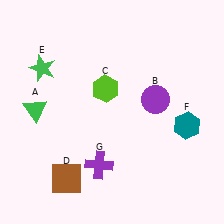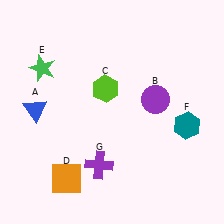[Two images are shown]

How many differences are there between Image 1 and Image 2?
There are 2 differences between the two images.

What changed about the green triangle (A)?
In Image 1, A is green. In Image 2, it changed to blue.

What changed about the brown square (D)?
In Image 1, D is brown. In Image 2, it changed to orange.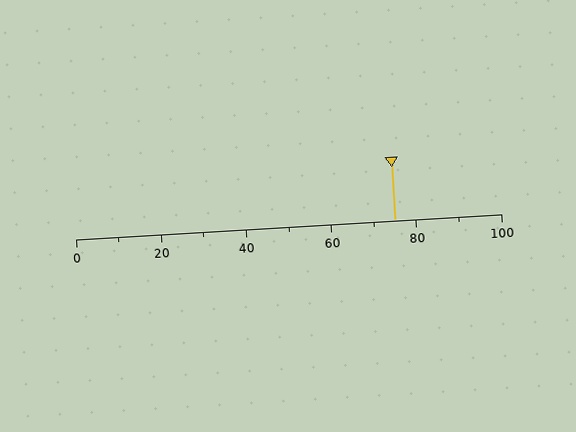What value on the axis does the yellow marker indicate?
The marker indicates approximately 75.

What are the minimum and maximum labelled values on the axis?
The axis runs from 0 to 100.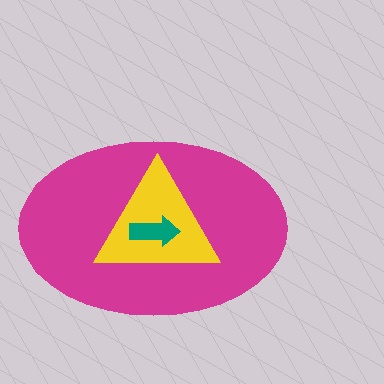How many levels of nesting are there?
3.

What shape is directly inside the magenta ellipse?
The yellow triangle.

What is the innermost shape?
The teal arrow.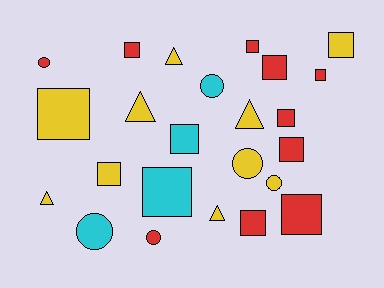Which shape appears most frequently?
Square, with 13 objects.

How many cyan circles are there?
There are 2 cyan circles.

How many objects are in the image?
There are 24 objects.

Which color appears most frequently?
Red, with 10 objects.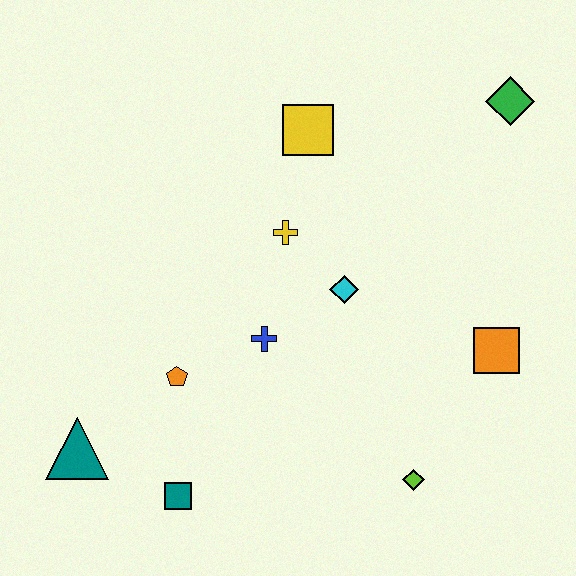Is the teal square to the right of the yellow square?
No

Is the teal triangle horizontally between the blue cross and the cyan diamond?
No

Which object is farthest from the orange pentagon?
The green diamond is farthest from the orange pentagon.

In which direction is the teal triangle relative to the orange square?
The teal triangle is to the left of the orange square.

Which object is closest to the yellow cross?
The cyan diamond is closest to the yellow cross.